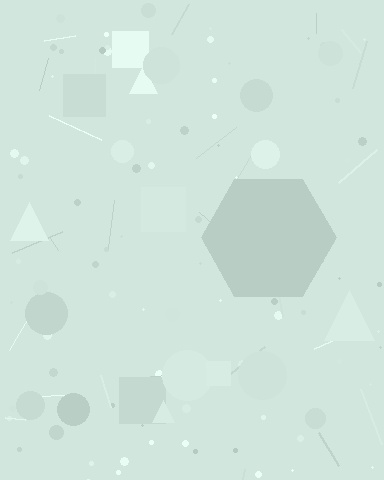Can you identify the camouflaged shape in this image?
The camouflaged shape is a hexagon.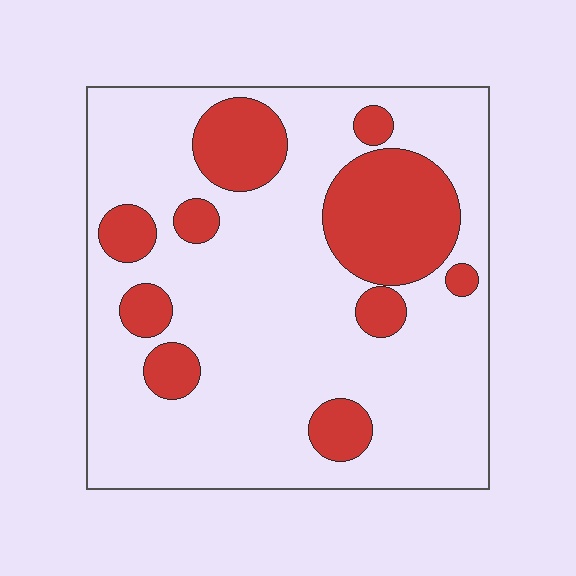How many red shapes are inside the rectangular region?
10.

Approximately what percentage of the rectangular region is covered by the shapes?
Approximately 25%.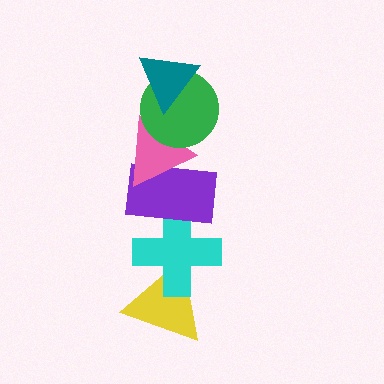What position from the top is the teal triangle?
The teal triangle is 1st from the top.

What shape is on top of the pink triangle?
The green circle is on top of the pink triangle.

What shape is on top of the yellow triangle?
The cyan cross is on top of the yellow triangle.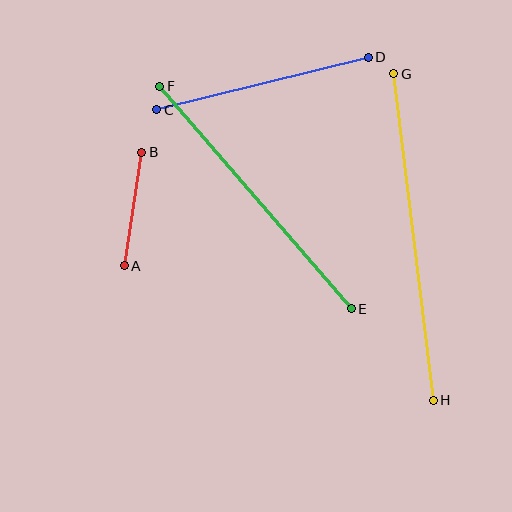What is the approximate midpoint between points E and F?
The midpoint is at approximately (255, 198) pixels.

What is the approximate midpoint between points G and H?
The midpoint is at approximately (414, 237) pixels.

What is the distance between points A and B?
The distance is approximately 115 pixels.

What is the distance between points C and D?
The distance is approximately 218 pixels.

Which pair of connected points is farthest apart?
Points G and H are farthest apart.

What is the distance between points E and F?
The distance is approximately 294 pixels.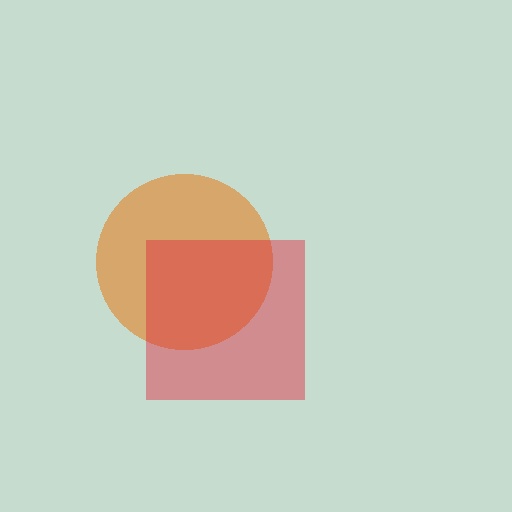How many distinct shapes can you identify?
There are 2 distinct shapes: an orange circle, a red square.